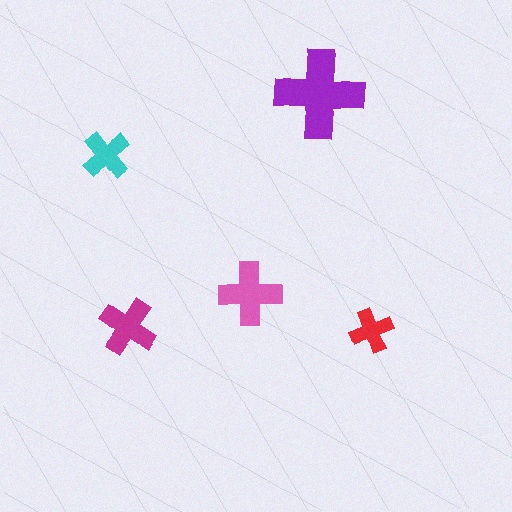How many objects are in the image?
There are 5 objects in the image.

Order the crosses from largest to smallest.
the purple one, the pink one, the magenta one, the cyan one, the red one.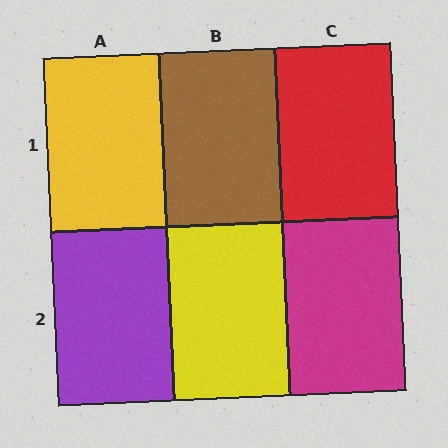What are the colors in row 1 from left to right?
Yellow, brown, red.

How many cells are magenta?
1 cell is magenta.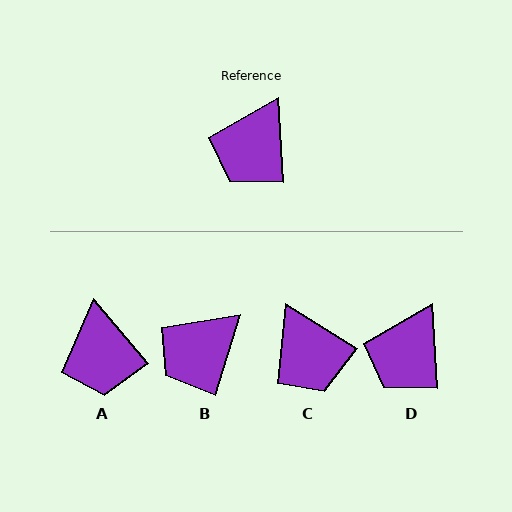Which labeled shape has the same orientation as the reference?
D.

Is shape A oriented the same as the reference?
No, it is off by about 37 degrees.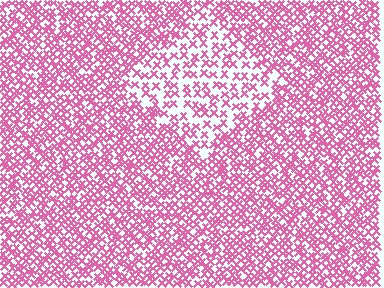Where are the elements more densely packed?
The elements are more densely packed outside the diamond boundary.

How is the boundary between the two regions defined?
The boundary is defined by a change in element density (approximately 2.0x ratio). All elements are the same color, size, and shape.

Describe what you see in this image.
The image contains small pink elements arranged at two different densities. A diamond-shaped region is visible where the elements are less densely packed than the surrounding area.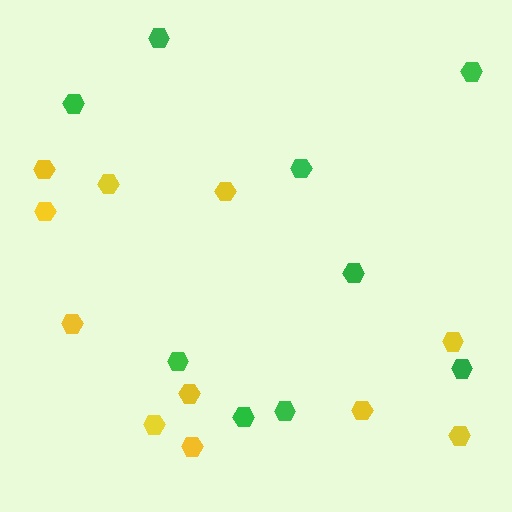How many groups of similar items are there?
There are 2 groups: one group of yellow hexagons (11) and one group of green hexagons (9).